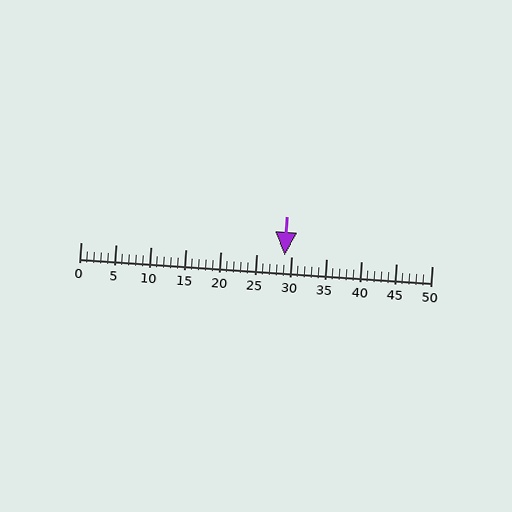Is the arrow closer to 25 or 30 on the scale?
The arrow is closer to 30.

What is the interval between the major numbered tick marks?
The major tick marks are spaced 5 units apart.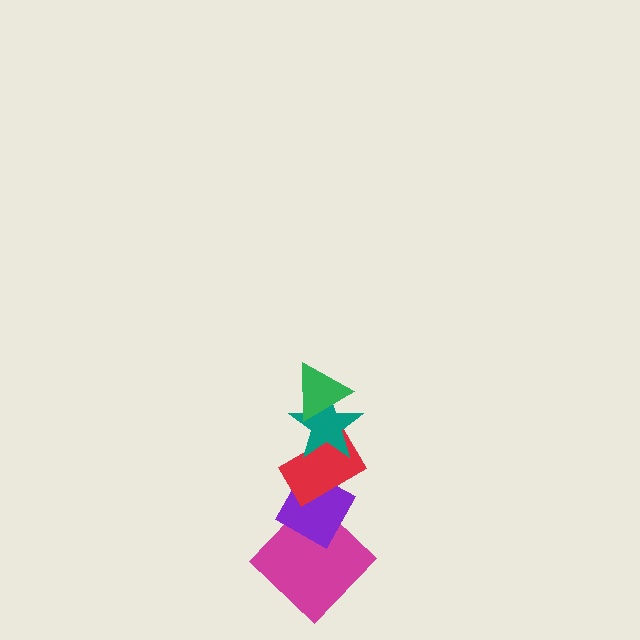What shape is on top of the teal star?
The green triangle is on top of the teal star.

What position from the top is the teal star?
The teal star is 2nd from the top.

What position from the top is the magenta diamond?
The magenta diamond is 5th from the top.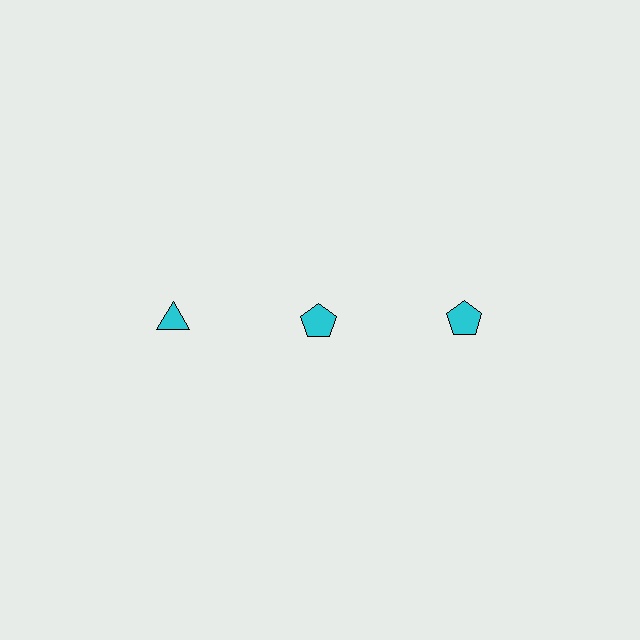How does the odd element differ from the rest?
It has a different shape: triangle instead of pentagon.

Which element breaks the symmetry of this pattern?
The cyan triangle in the top row, leftmost column breaks the symmetry. All other shapes are cyan pentagons.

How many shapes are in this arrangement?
There are 3 shapes arranged in a grid pattern.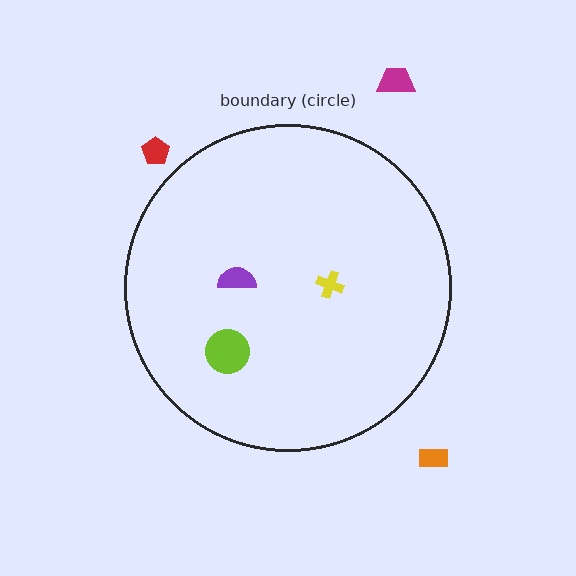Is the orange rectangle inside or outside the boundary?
Outside.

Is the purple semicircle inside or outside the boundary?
Inside.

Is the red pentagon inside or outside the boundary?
Outside.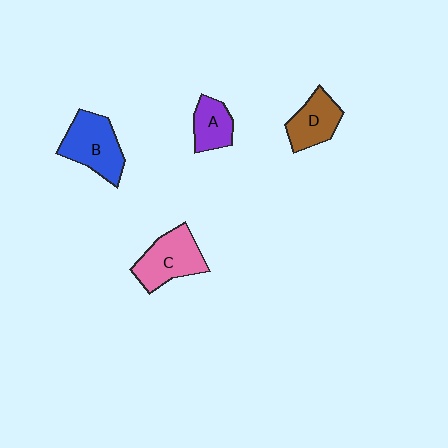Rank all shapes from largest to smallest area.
From largest to smallest: B (blue), C (pink), D (brown), A (purple).